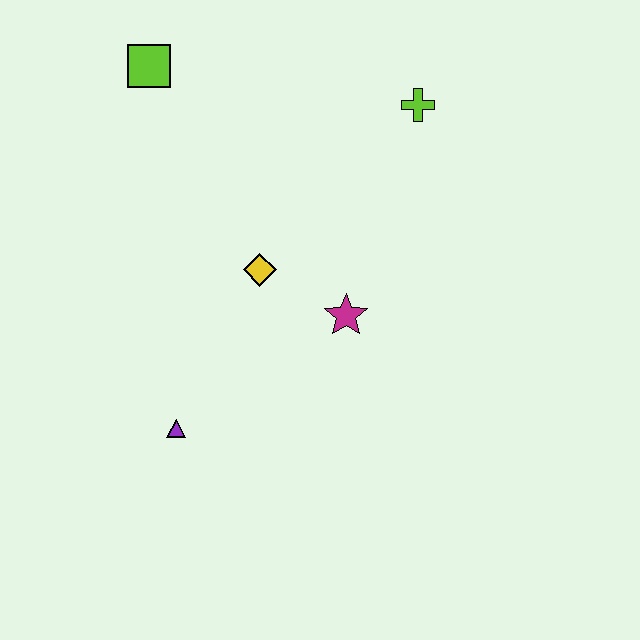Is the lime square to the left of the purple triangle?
Yes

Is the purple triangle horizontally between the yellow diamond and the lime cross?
No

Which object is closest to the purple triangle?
The yellow diamond is closest to the purple triangle.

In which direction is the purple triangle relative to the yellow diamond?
The purple triangle is below the yellow diamond.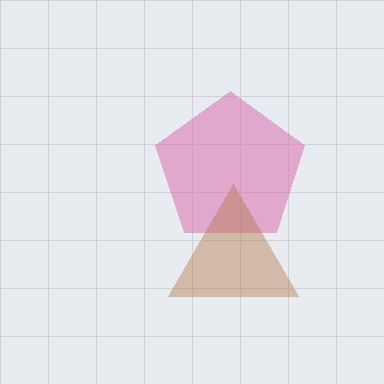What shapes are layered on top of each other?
The layered shapes are: a pink pentagon, a brown triangle.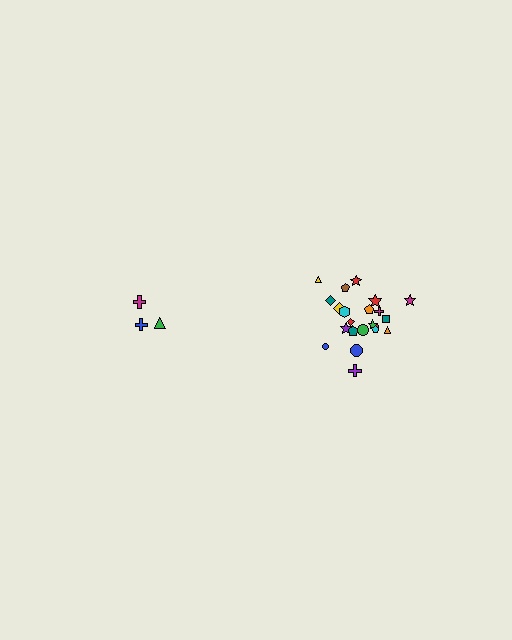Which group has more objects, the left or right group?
The right group.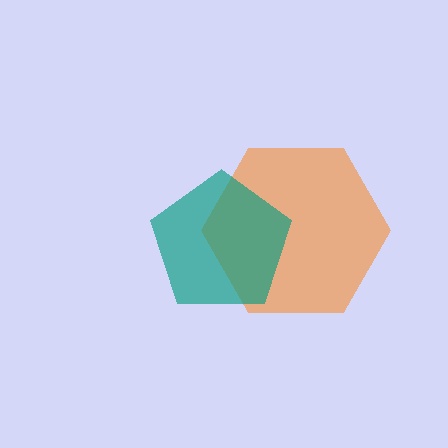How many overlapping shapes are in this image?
There are 2 overlapping shapes in the image.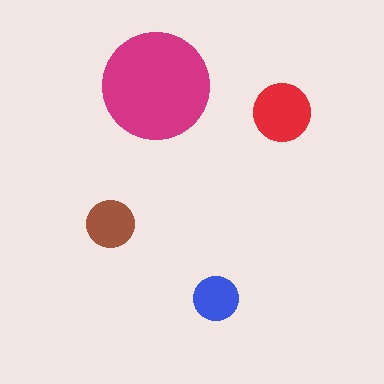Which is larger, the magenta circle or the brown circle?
The magenta one.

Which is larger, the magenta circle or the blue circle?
The magenta one.